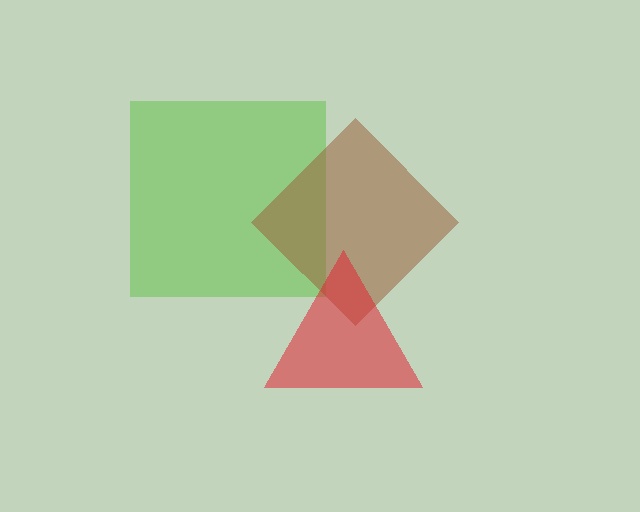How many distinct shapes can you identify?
There are 3 distinct shapes: a lime square, a brown diamond, a red triangle.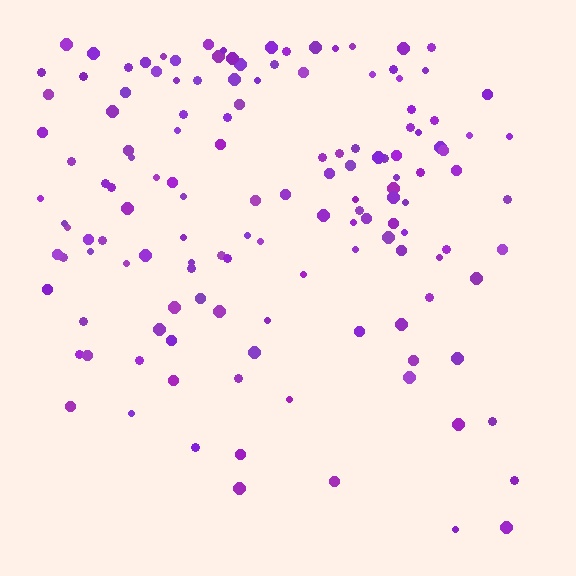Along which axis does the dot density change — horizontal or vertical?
Vertical.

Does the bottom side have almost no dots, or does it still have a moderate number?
Still a moderate number, just noticeably fewer than the top.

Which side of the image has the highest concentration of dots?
The top.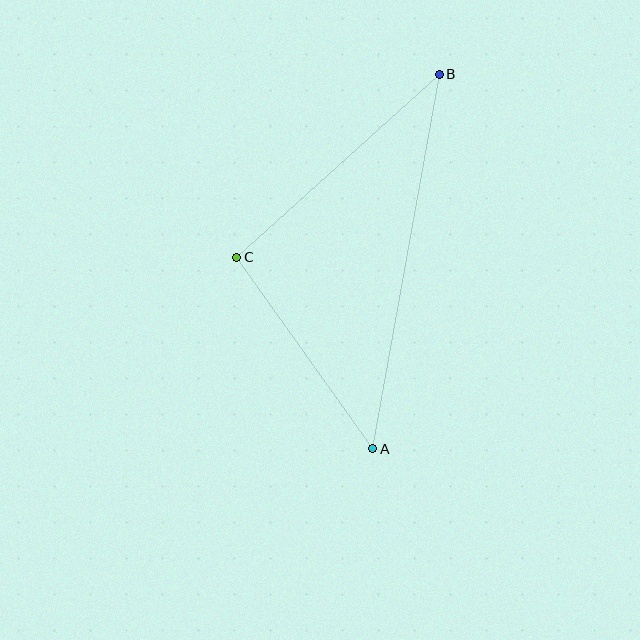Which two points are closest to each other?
Points A and C are closest to each other.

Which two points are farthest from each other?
Points A and B are farthest from each other.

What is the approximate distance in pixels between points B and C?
The distance between B and C is approximately 273 pixels.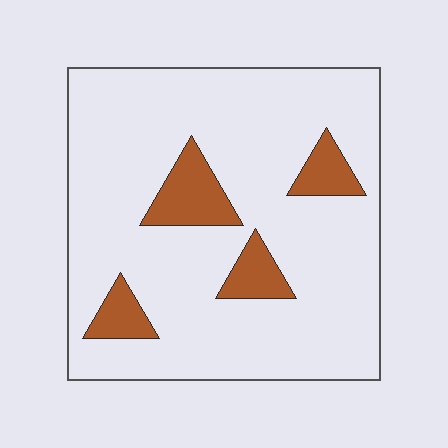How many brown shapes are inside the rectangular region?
4.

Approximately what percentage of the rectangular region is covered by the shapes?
Approximately 15%.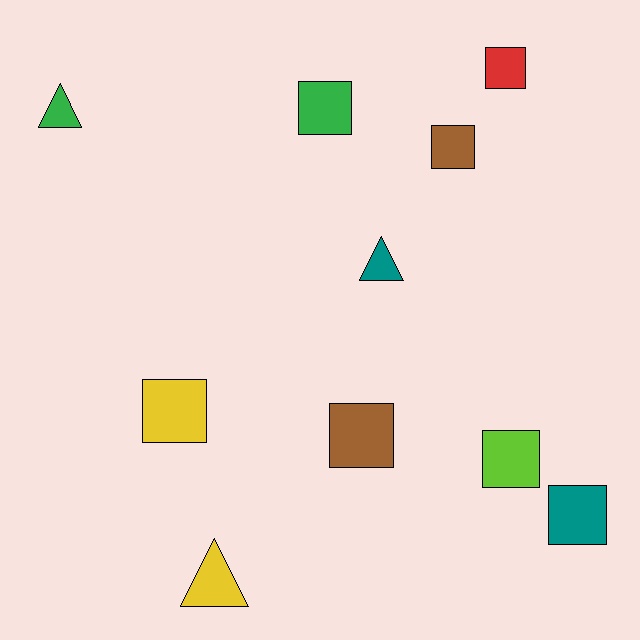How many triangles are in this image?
There are 3 triangles.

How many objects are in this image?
There are 10 objects.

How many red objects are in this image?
There is 1 red object.